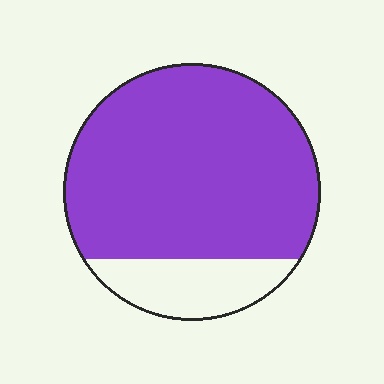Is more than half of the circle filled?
Yes.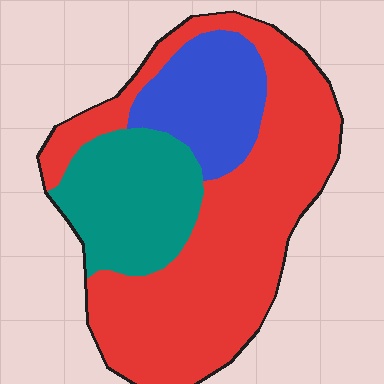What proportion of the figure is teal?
Teal takes up about one quarter (1/4) of the figure.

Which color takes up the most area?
Red, at roughly 60%.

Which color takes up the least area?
Blue, at roughly 20%.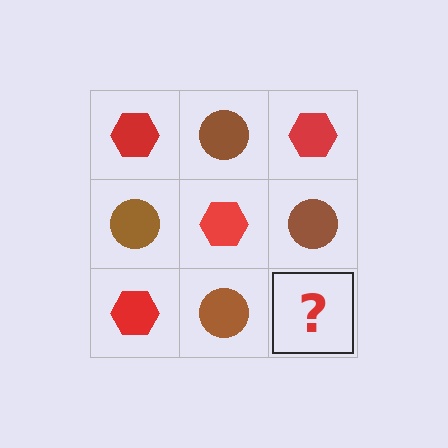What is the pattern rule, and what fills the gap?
The rule is that it alternates red hexagon and brown circle in a checkerboard pattern. The gap should be filled with a red hexagon.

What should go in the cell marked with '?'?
The missing cell should contain a red hexagon.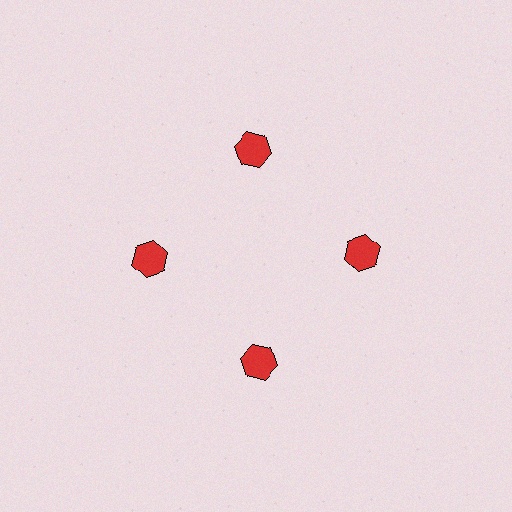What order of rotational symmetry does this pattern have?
This pattern has 4-fold rotational symmetry.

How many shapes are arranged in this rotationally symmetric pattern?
There are 4 shapes, arranged in 4 groups of 1.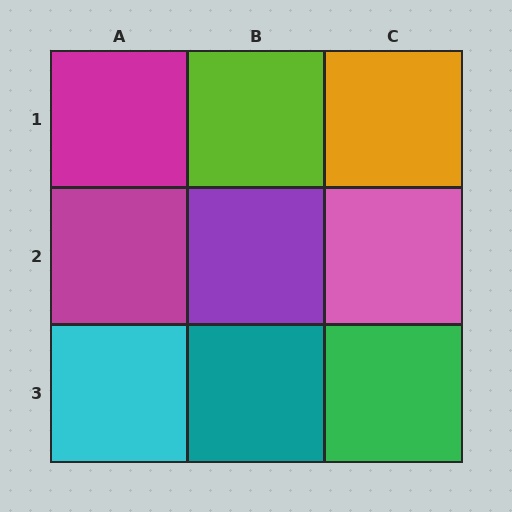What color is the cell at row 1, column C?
Orange.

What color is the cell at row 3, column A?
Cyan.